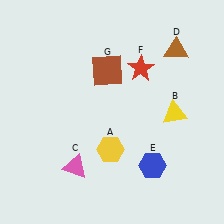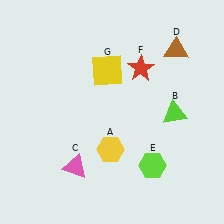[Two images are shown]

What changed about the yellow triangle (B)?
In Image 1, B is yellow. In Image 2, it changed to lime.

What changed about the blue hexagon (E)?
In Image 1, E is blue. In Image 2, it changed to lime.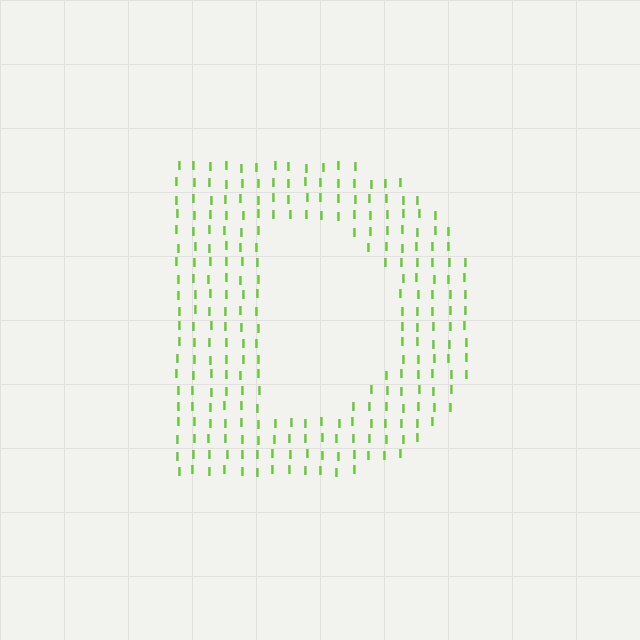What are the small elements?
The small elements are letter I's.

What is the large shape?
The large shape is the letter D.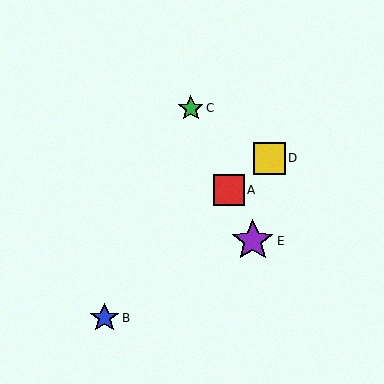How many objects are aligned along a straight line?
3 objects (A, C, E) are aligned along a straight line.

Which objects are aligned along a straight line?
Objects A, C, E are aligned along a straight line.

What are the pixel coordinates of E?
Object E is at (253, 241).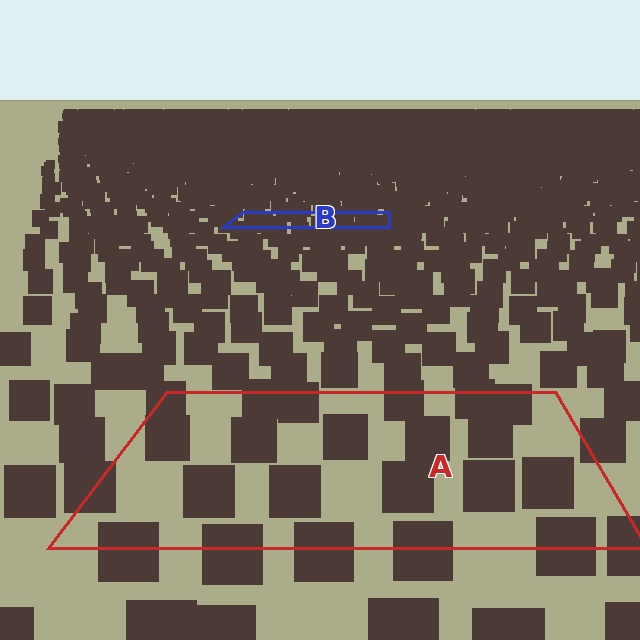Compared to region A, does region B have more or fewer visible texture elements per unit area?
Region B has more texture elements per unit area — they are packed more densely because it is farther away.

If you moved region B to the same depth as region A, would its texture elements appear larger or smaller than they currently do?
They would appear larger. At a closer depth, the same texture elements are projected at a bigger on-screen size.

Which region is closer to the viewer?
Region A is closer. The texture elements there are larger and more spread out.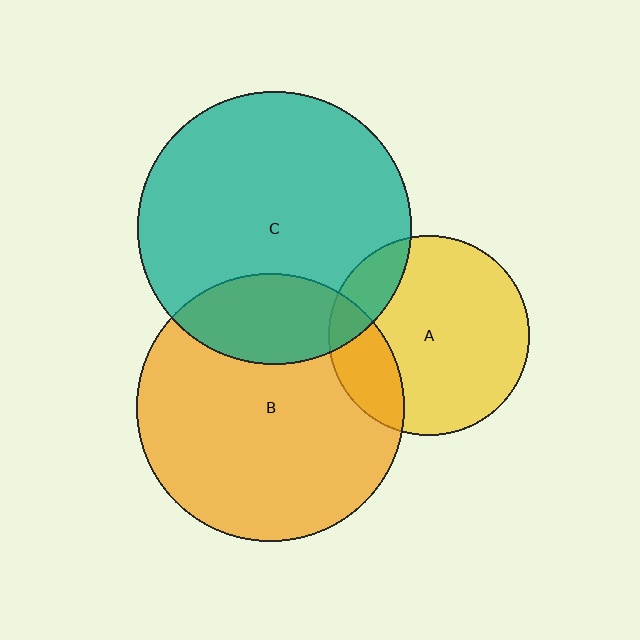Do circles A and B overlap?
Yes.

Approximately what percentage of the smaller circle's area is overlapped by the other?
Approximately 20%.